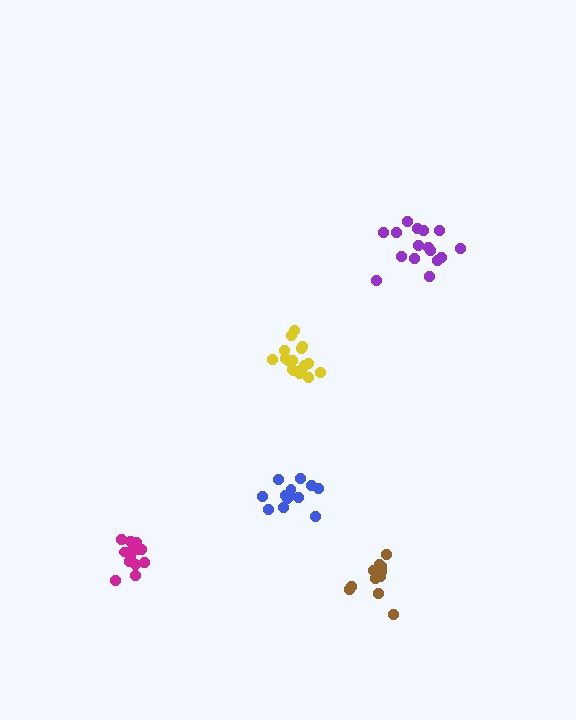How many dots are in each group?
Group 1: 12 dots, Group 2: 17 dots, Group 3: 13 dots, Group 4: 15 dots, Group 5: 16 dots (73 total).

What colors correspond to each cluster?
The clusters are colored: brown, yellow, blue, magenta, purple.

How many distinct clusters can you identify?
There are 5 distinct clusters.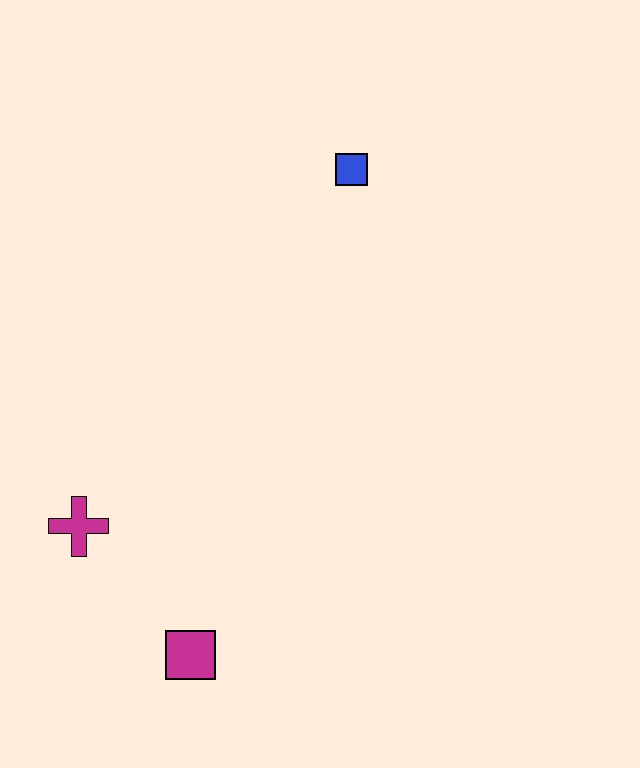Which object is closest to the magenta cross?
The magenta square is closest to the magenta cross.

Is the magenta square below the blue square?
Yes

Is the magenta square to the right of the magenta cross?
Yes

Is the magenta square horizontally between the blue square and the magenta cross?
Yes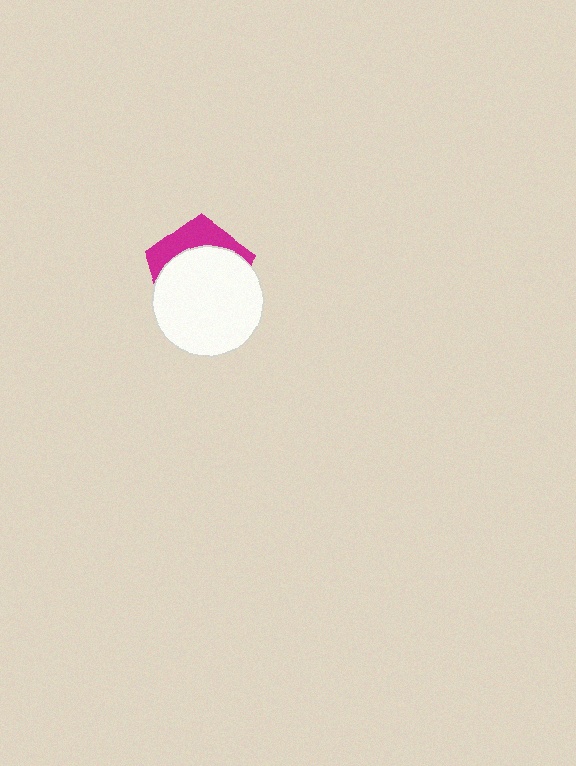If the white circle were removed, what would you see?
You would see the complete magenta pentagon.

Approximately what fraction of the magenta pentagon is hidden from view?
Roughly 70% of the magenta pentagon is hidden behind the white circle.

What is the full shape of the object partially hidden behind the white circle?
The partially hidden object is a magenta pentagon.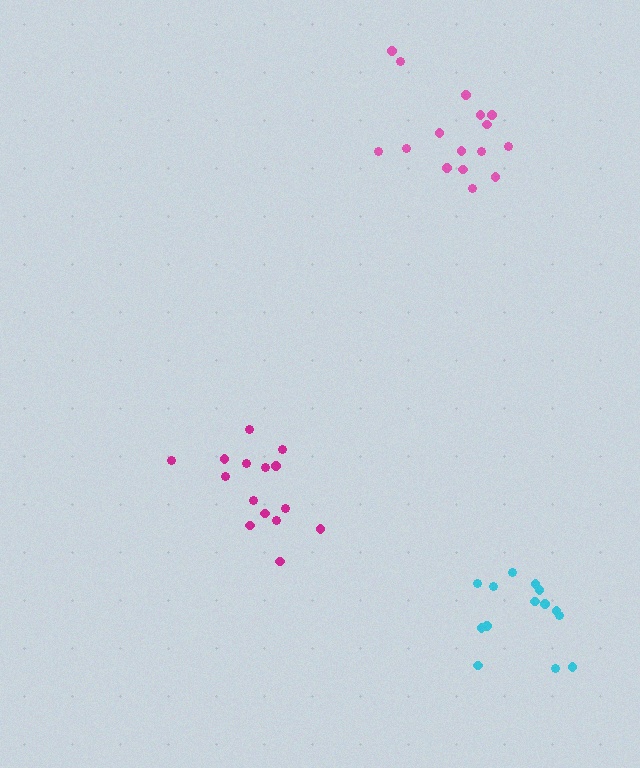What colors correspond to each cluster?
The clusters are colored: pink, cyan, magenta.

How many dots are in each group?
Group 1: 16 dots, Group 2: 14 dots, Group 3: 15 dots (45 total).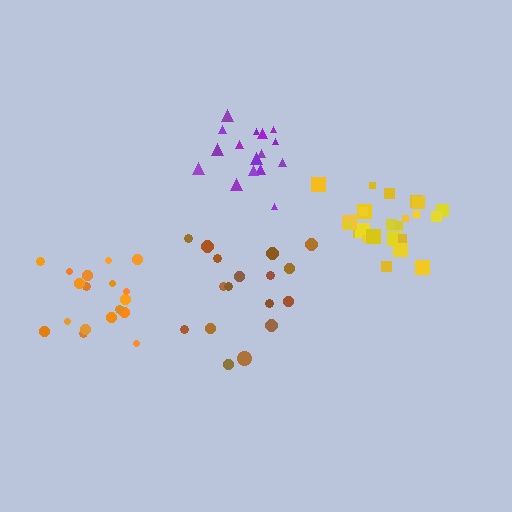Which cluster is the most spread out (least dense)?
Brown.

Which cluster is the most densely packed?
Purple.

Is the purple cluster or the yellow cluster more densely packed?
Purple.